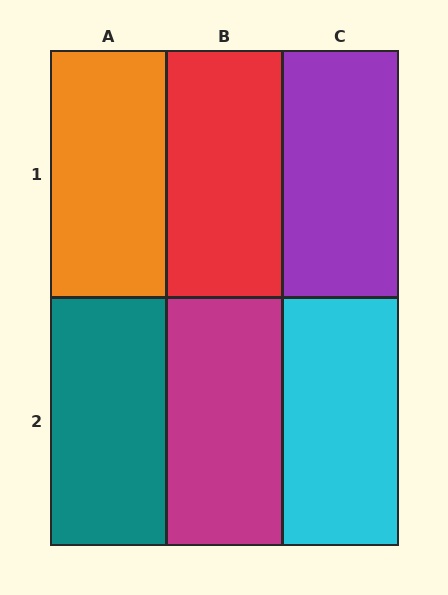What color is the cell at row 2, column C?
Cyan.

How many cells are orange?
1 cell is orange.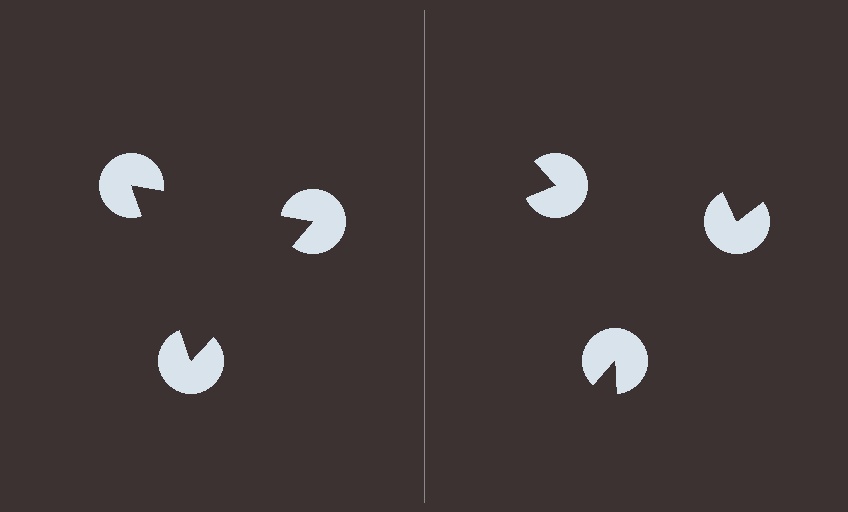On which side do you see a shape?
An illusory triangle appears on the left side. On the right side the wedge cuts are rotated, so no coherent shape forms.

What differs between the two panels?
The pac-man discs are positioned identically on both sides; only the wedge orientations differ. On the left they align to a triangle; on the right they are misaligned.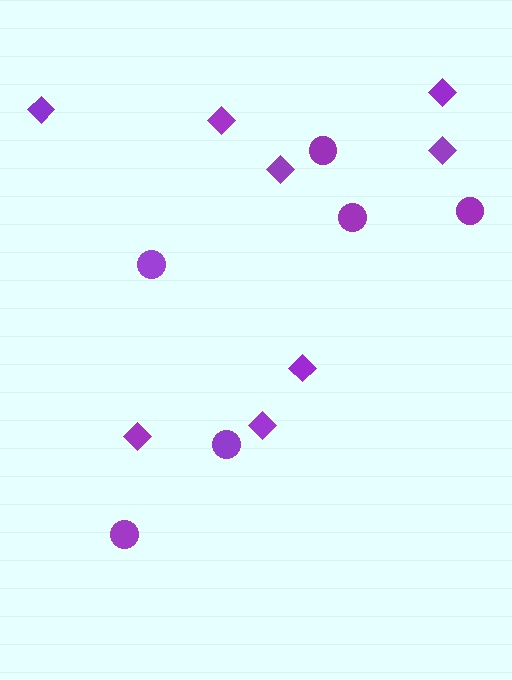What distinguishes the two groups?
There are 2 groups: one group of diamonds (8) and one group of circles (6).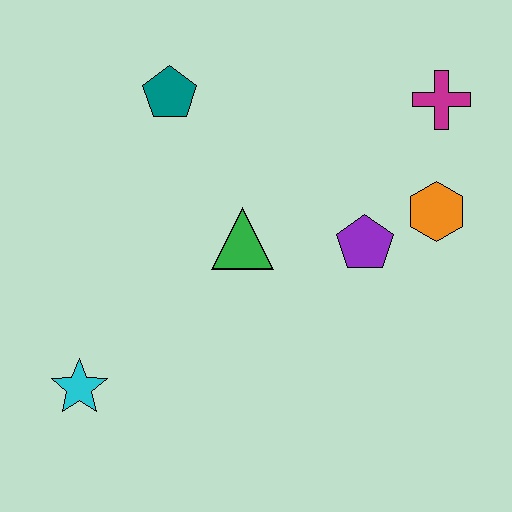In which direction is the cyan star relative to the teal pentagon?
The cyan star is below the teal pentagon.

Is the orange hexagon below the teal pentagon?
Yes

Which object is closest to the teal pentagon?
The green triangle is closest to the teal pentagon.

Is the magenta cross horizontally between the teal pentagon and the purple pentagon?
No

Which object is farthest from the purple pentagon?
The cyan star is farthest from the purple pentagon.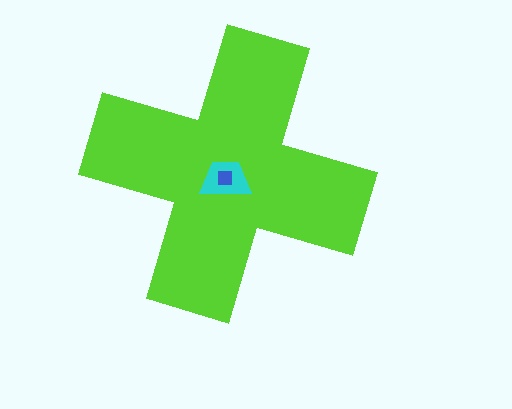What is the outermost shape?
The lime cross.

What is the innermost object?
The blue square.